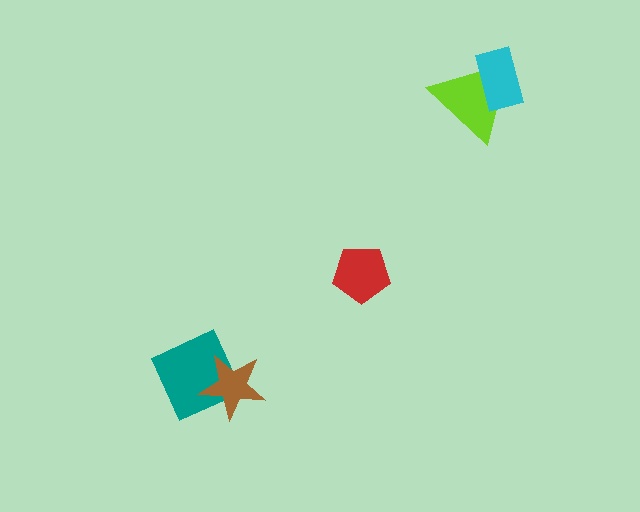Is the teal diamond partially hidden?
Yes, it is partially covered by another shape.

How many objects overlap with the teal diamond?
1 object overlaps with the teal diamond.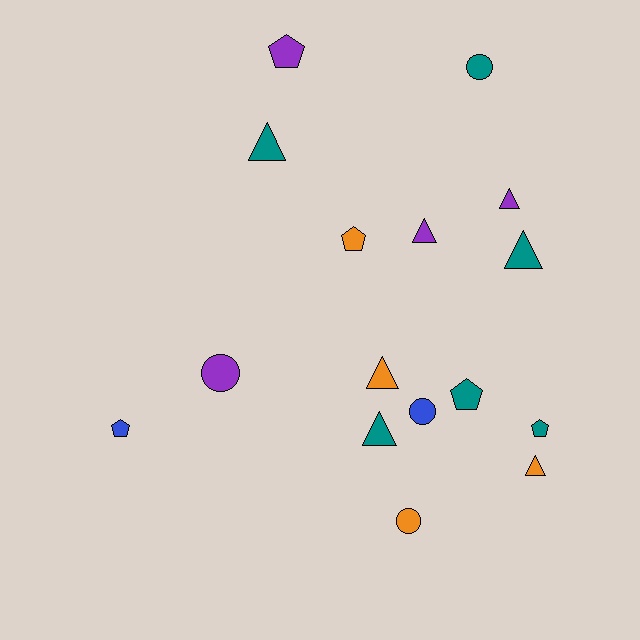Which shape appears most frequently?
Triangle, with 7 objects.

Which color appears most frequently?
Teal, with 6 objects.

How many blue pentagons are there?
There is 1 blue pentagon.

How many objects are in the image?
There are 16 objects.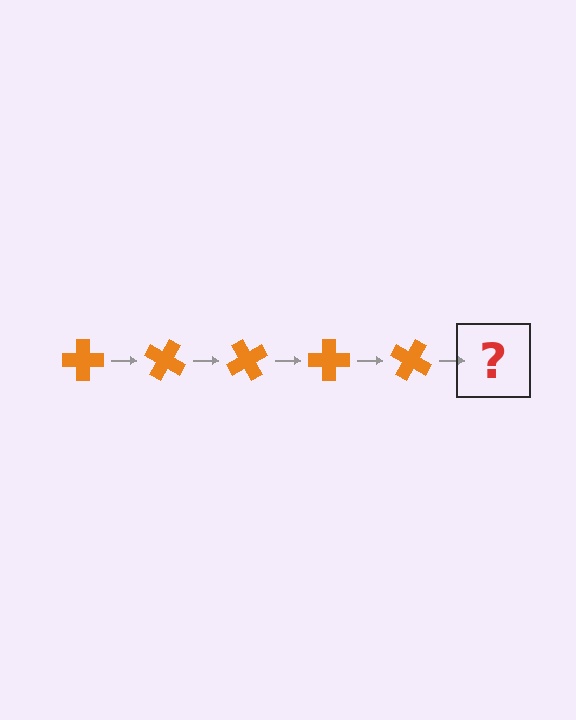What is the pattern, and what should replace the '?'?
The pattern is that the cross rotates 30 degrees each step. The '?' should be an orange cross rotated 150 degrees.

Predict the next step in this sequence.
The next step is an orange cross rotated 150 degrees.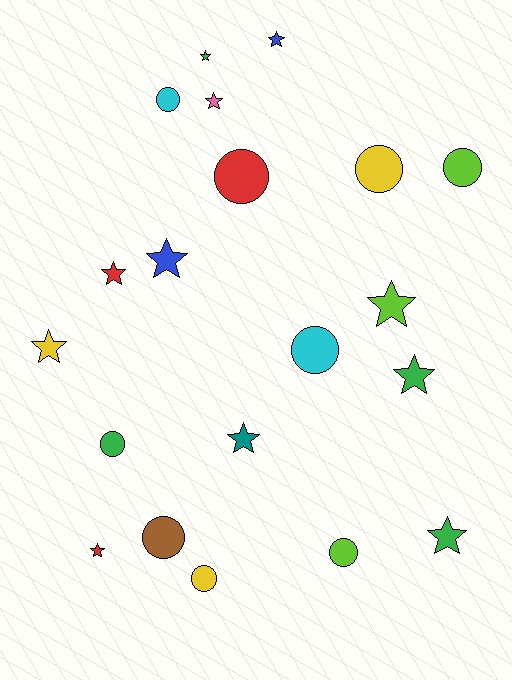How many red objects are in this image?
There are 3 red objects.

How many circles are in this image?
There are 9 circles.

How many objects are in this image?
There are 20 objects.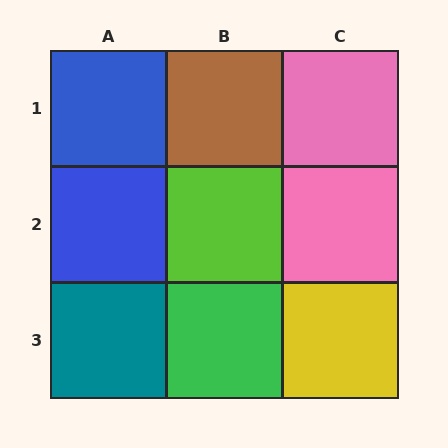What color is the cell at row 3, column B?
Green.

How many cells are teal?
1 cell is teal.